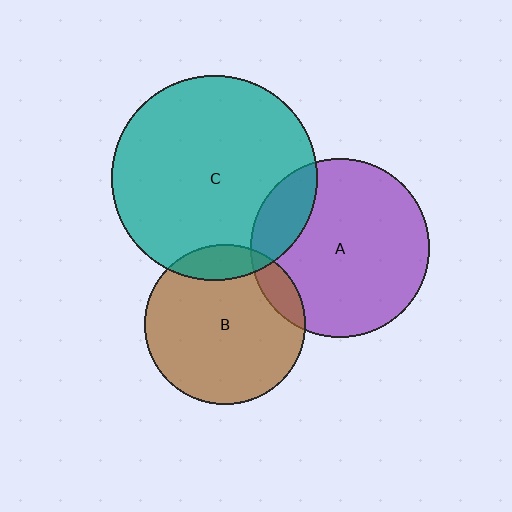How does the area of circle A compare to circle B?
Approximately 1.2 times.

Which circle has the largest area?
Circle C (teal).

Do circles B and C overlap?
Yes.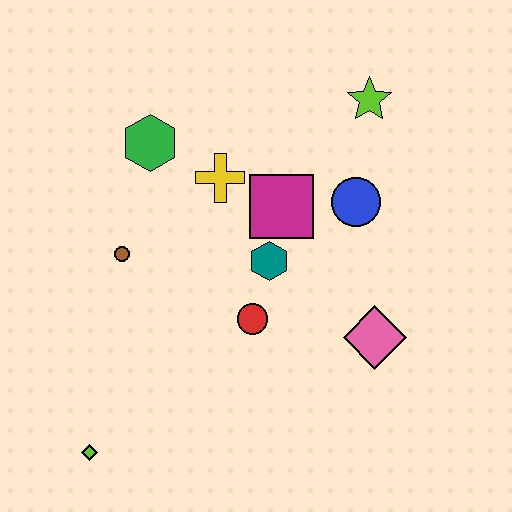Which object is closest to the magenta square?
The teal hexagon is closest to the magenta square.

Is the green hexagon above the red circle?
Yes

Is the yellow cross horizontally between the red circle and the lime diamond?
Yes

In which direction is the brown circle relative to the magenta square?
The brown circle is to the left of the magenta square.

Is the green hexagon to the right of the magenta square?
No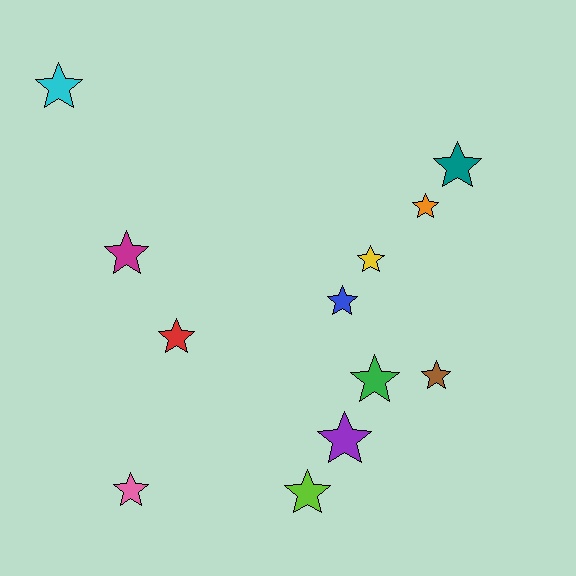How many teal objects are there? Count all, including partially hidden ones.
There is 1 teal object.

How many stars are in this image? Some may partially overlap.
There are 12 stars.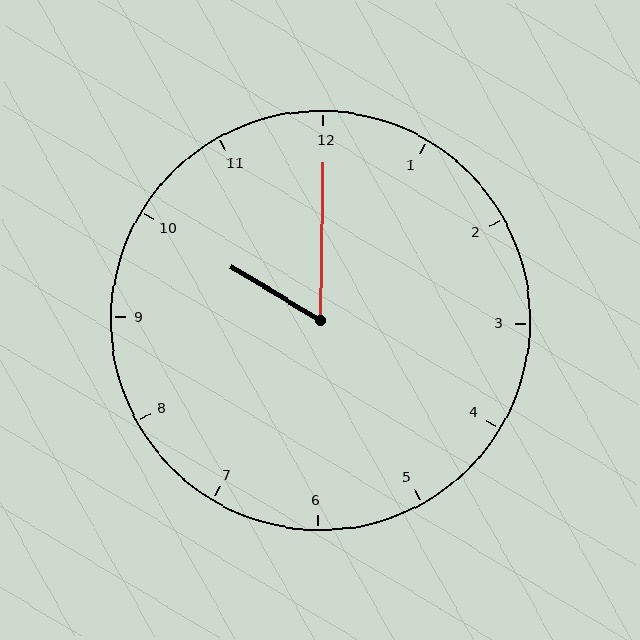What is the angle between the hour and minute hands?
Approximately 60 degrees.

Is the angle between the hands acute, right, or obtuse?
It is acute.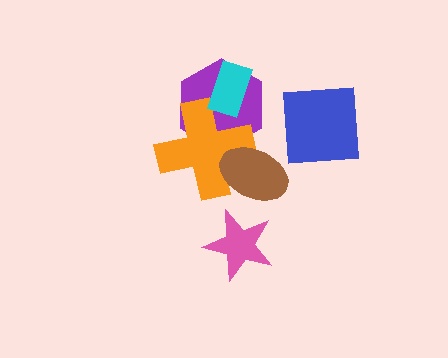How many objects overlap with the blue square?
0 objects overlap with the blue square.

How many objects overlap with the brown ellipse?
1 object overlaps with the brown ellipse.